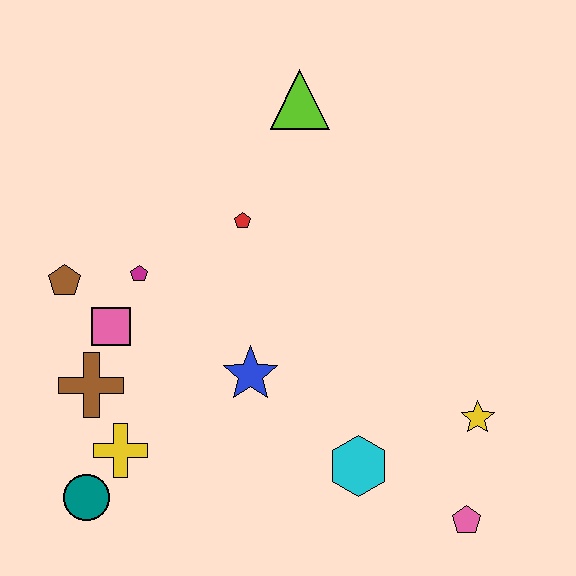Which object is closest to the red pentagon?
The magenta pentagon is closest to the red pentagon.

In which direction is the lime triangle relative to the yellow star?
The lime triangle is above the yellow star.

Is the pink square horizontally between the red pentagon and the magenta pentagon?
No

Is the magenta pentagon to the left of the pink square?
No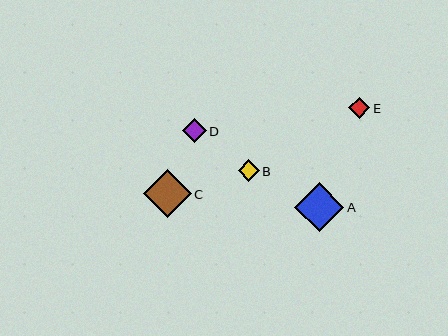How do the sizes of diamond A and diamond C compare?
Diamond A and diamond C are approximately the same size.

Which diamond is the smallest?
Diamond E is the smallest with a size of approximately 21 pixels.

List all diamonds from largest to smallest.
From largest to smallest: A, C, D, B, E.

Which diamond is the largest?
Diamond A is the largest with a size of approximately 49 pixels.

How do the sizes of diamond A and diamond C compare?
Diamond A and diamond C are approximately the same size.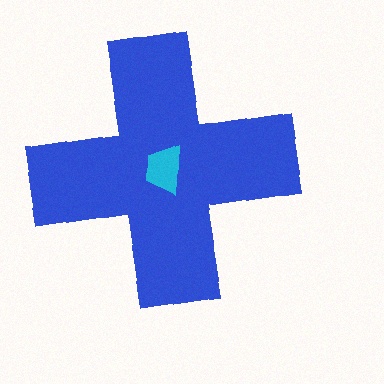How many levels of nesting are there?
2.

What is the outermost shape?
The blue cross.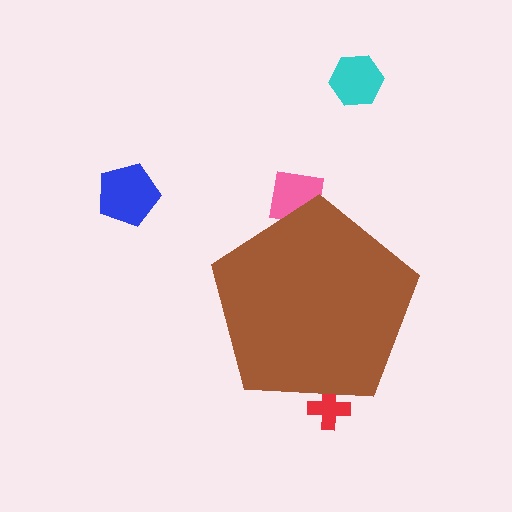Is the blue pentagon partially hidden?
No, the blue pentagon is fully visible.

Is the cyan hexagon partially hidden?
No, the cyan hexagon is fully visible.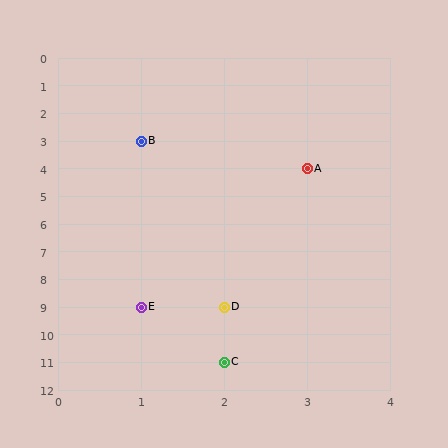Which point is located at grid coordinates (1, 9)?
Point E is at (1, 9).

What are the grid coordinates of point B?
Point B is at grid coordinates (1, 3).